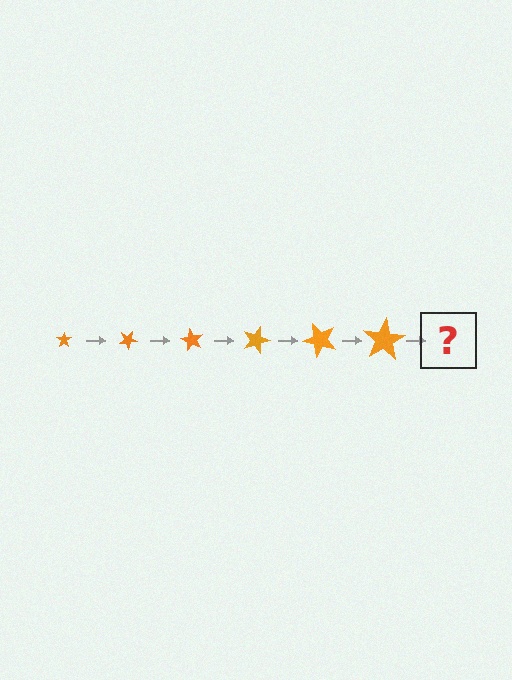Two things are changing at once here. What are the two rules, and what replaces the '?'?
The two rules are that the star grows larger each step and it rotates 30 degrees each step. The '?' should be a star, larger than the previous one and rotated 180 degrees from the start.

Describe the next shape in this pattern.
It should be a star, larger than the previous one and rotated 180 degrees from the start.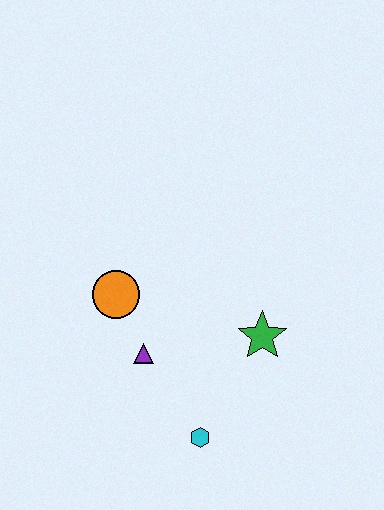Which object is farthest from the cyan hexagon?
The orange circle is farthest from the cyan hexagon.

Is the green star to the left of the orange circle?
No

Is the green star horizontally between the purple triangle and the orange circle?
No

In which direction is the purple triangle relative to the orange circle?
The purple triangle is below the orange circle.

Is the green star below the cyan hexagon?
No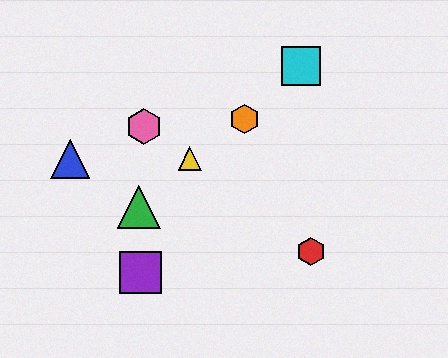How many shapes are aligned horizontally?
2 shapes (the blue triangle, the yellow triangle) are aligned horizontally.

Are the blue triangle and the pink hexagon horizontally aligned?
No, the blue triangle is at y≈159 and the pink hexagon is at y≈127.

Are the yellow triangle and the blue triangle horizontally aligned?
Yes, both are at y≈159.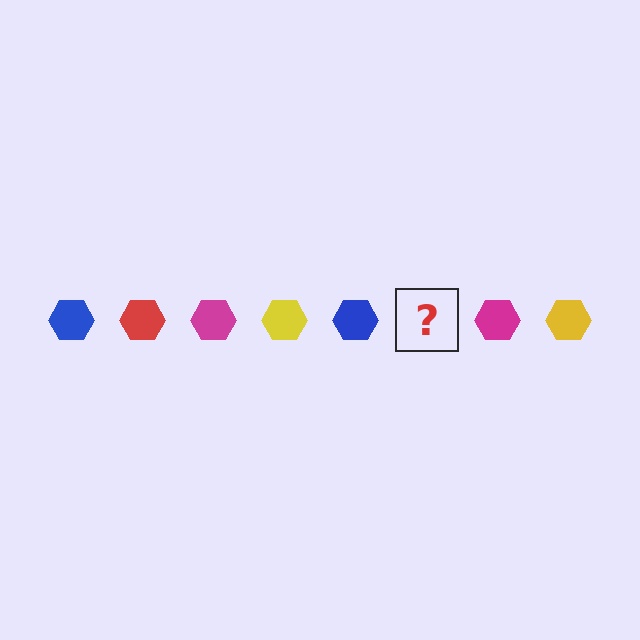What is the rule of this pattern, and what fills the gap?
The rule is that the pattern cycles through blue, red, magenta, yellow hexagons. The gap should be filled with a red hexagon.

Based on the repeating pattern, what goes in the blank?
The blank should be a red hexagon.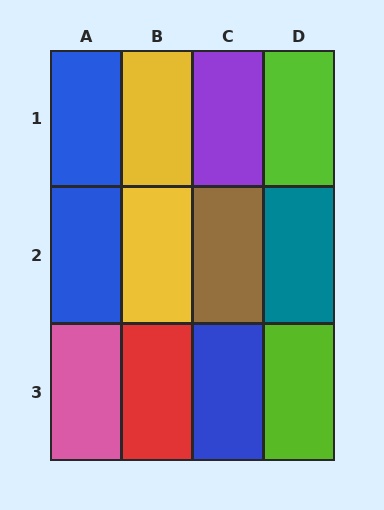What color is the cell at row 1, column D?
Lime.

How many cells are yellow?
2 cells are yellow.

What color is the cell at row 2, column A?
Blue.